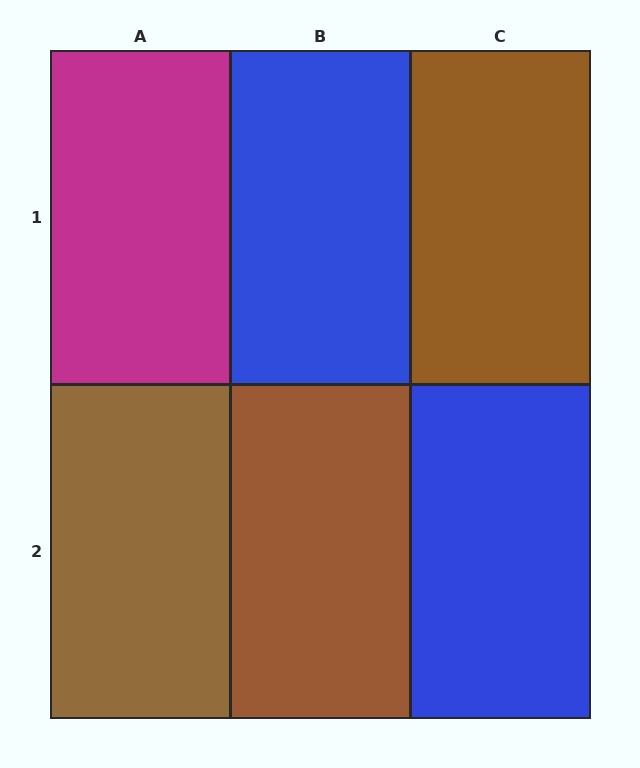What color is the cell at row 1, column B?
Blue.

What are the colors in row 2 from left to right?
Brown, brown, blue.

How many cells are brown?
3 cells are brown.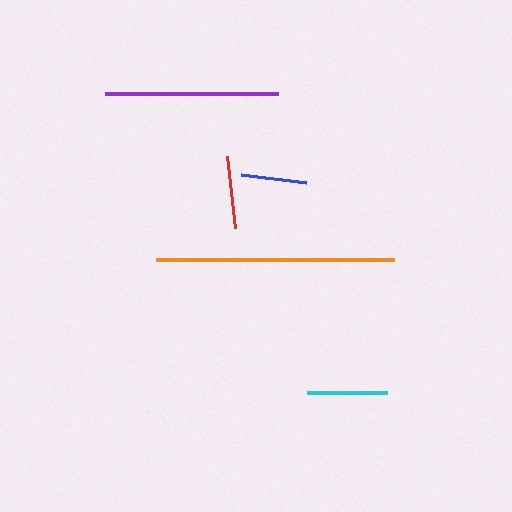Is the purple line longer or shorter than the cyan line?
The purple line is longer than the cyan line.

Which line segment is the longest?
The orange line is the longest at approximately 238 pixels.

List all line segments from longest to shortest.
From longest to shortest: orange, purple, cyan, red, blue.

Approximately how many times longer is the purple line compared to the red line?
The purple line is approximately 2.4 times the length of the red line.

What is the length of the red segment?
The red segment is approximately 73 pixels long.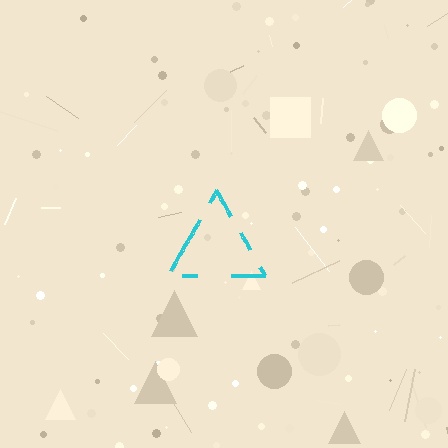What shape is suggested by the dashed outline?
The dashed outline suggests a triangle.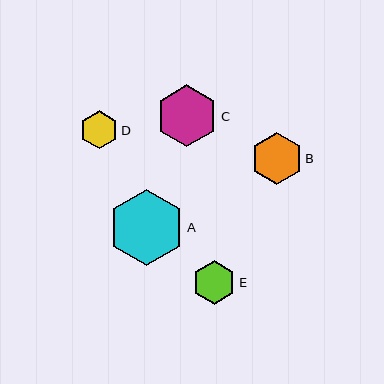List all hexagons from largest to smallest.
From largest to smallest: A, C, B, E, D.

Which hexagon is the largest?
Hexagon A is the largest with a size of approximately 76 pixels.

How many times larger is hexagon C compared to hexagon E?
Hexagon C is approximately 1.4 times the size of hexagon E.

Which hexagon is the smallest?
Hexagon D is the smallest with a size of approximately 38 pixels.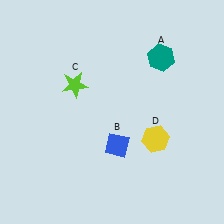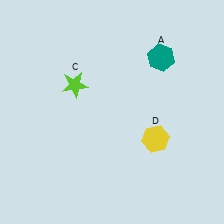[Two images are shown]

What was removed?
The blue diamond (B) was removed in Image 2.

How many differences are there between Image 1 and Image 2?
There is 1 difference between the two images.